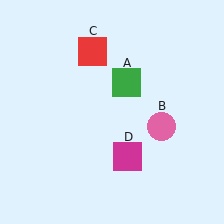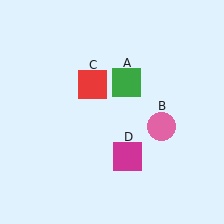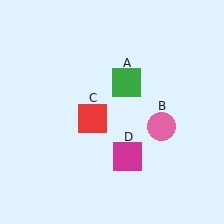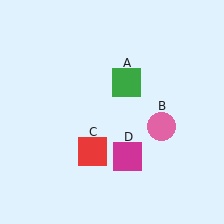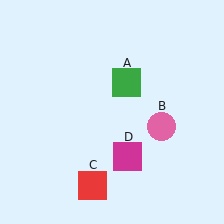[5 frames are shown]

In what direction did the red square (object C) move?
The red square (object C) moved down.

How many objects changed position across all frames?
1 object changed position: red square (object C).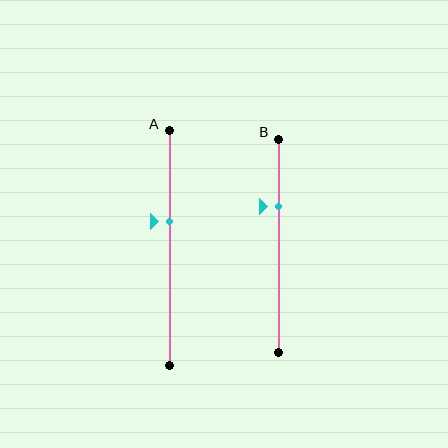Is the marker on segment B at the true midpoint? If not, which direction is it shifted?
No, the marker on segment B is shifted upward by about 18% of the segment length.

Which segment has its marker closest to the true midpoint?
Segment A has its marker closest to the true midpoint.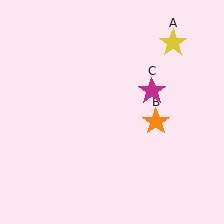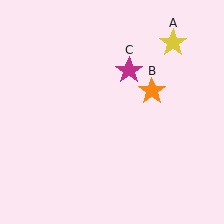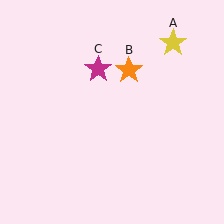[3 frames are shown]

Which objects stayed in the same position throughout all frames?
Yellow star (object A) remained stationary.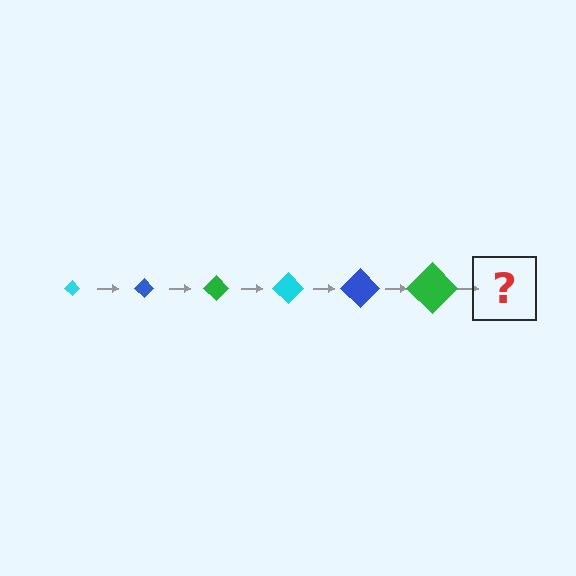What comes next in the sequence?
The next element should be a cyan diamond, larger than the previous one.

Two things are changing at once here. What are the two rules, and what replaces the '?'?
The two rules are that the diamond grows larger each step and the color cycles through cyan, blue, and green. The '?' should be a cyan diamond, larger than the previous one.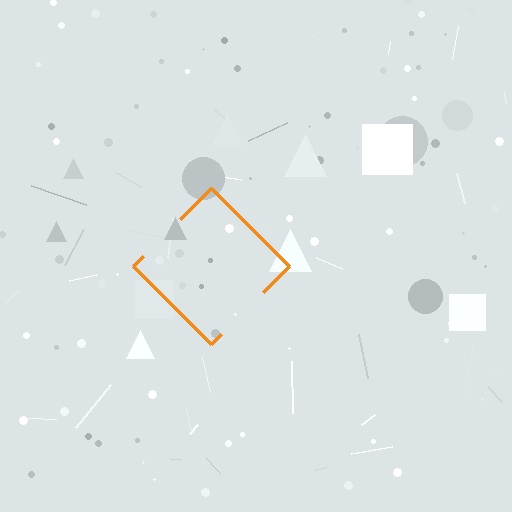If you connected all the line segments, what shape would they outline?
They would outline a diamond.